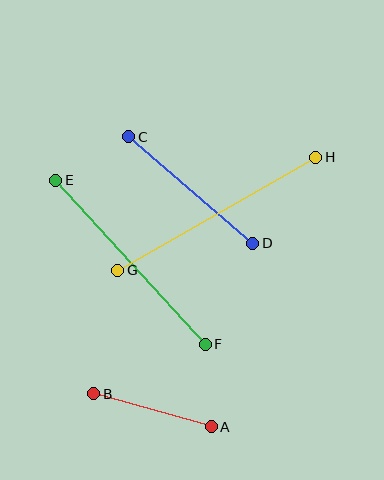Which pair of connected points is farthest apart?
Points G and H are farthest apart.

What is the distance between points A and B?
The distance is approximately 122 pixels.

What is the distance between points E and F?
The distance is approximately 222 pixels.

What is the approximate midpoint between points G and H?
The midpoint is at approximately (217, 214) pixels.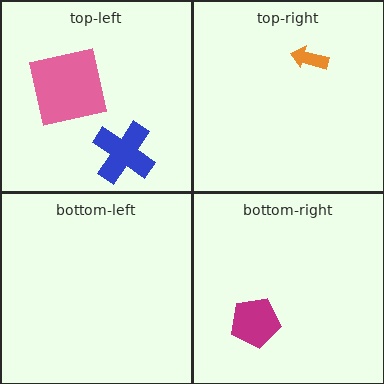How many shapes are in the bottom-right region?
1.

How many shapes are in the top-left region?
2.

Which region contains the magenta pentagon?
The bottom-right region.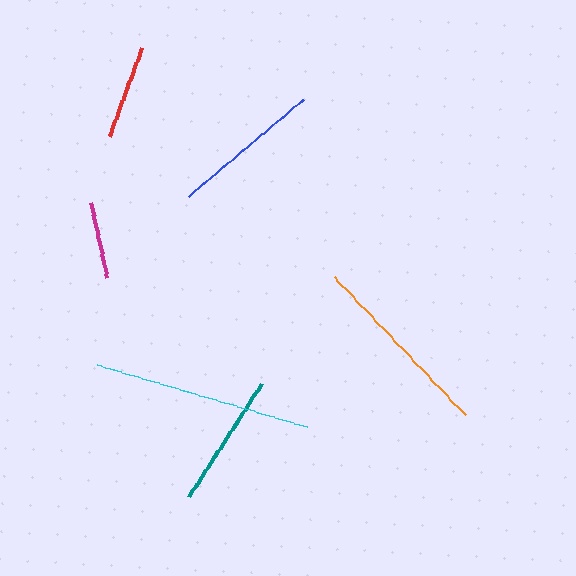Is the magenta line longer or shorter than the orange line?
The orange line is longer than the magenta line.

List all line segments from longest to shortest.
From longest to shortest: cyan, orange, blue, teal, red, magenta.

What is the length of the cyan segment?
The cyan segment is approximately 219 pixels long.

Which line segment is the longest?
The cyan line is the longest at approximately 219 pixels.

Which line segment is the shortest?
The magenta line is the shortest at approximately 77 pixels.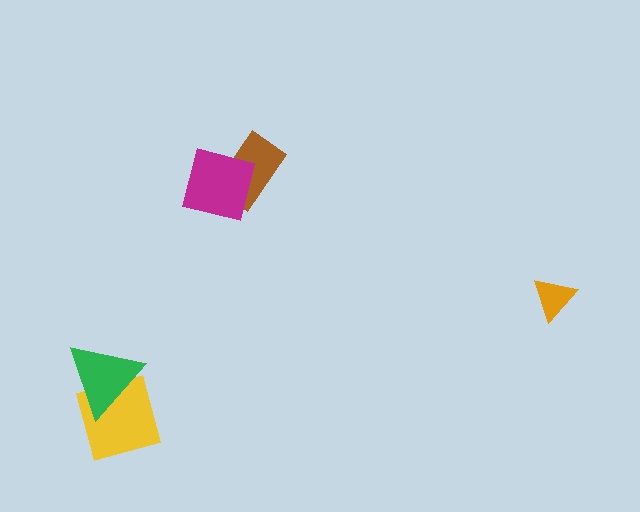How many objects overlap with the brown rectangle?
1 object overlaps with the brown rectangle.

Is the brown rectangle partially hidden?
Yes, it is partially covered by another shape.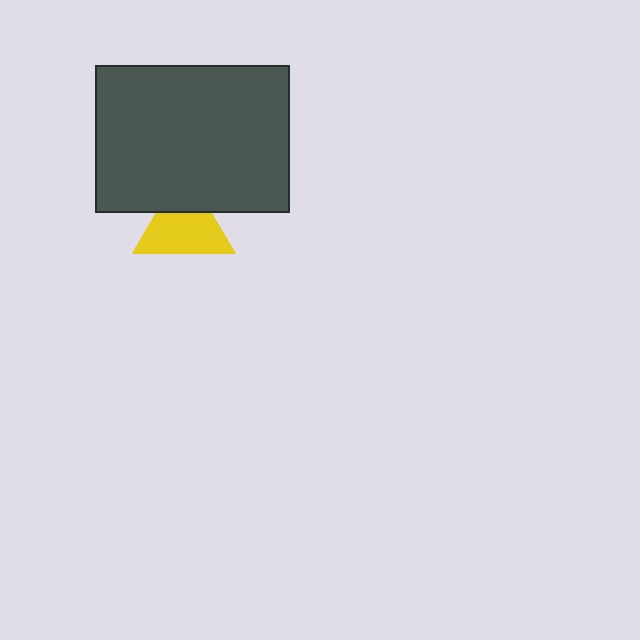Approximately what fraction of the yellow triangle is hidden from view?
Roughly 30% of the yellow triangle is hidden behind the dark gray rectangle.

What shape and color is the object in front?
The object in front is a dark gray rectangle.